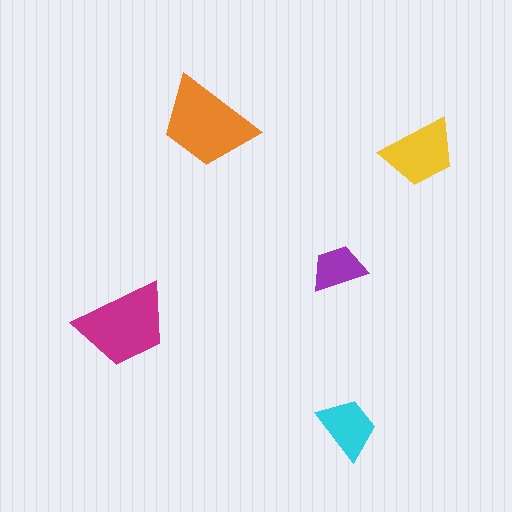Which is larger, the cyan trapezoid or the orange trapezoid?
The orange one.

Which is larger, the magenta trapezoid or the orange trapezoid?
The orange one.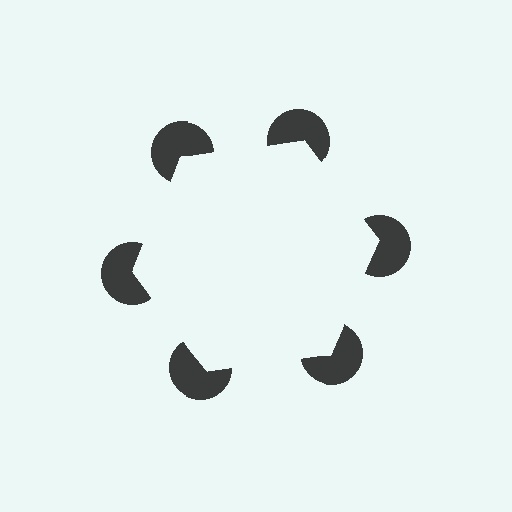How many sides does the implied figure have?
6 sides.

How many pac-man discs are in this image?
There are 6 — one at each vertex of the illusory hexagon.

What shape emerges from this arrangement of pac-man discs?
An illusory hexagon — its edges are inferred from the aligned wedge cuts in the pac-man discs, not physically drawn.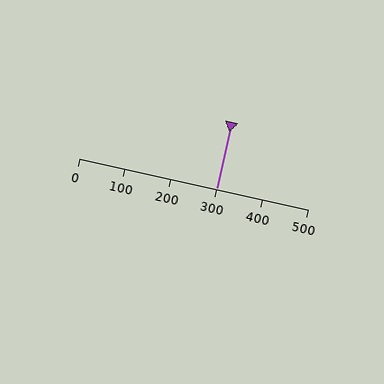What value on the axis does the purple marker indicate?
The marker indicates approximately 300.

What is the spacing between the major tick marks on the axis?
The major ticks are spaced 100 apart.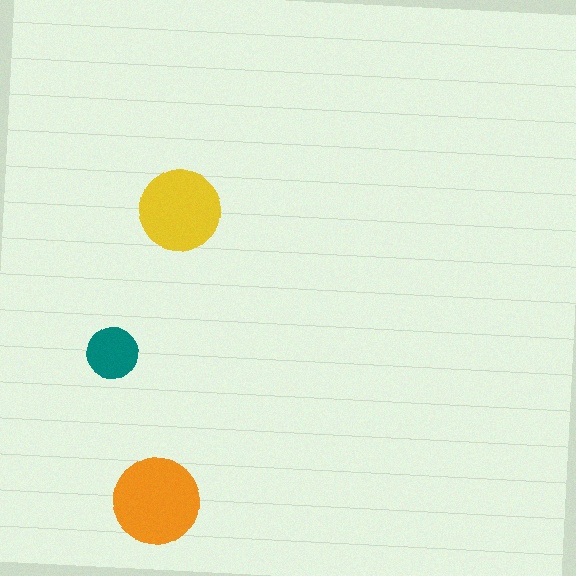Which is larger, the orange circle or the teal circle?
The orange one.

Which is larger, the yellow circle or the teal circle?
The yellow one.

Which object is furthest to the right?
The yellow circle is rightmost.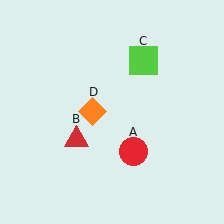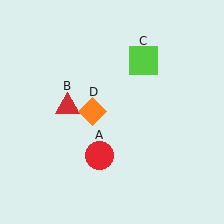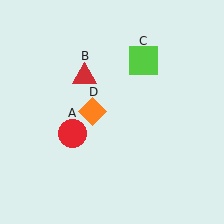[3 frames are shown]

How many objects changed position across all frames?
2 objects changed position: red circle (object A), red triangle (object B).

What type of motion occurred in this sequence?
The red circle (object A), red triangle (object B) rotated clockwise around the center of the scene.